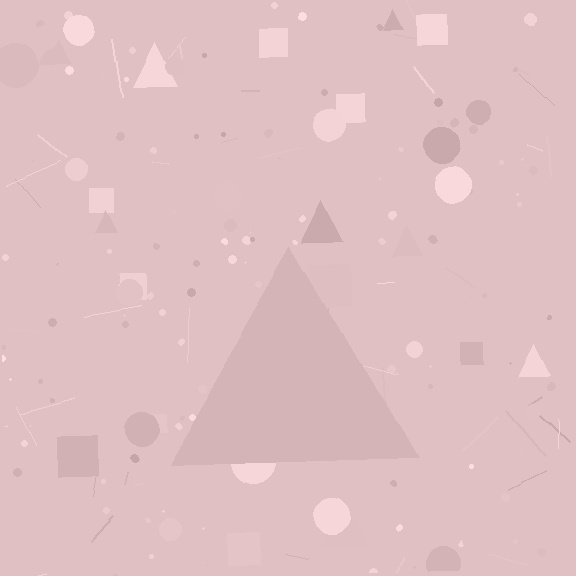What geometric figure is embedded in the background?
A triangle is embedded in the background.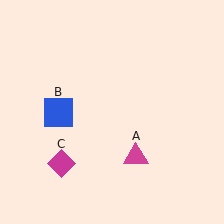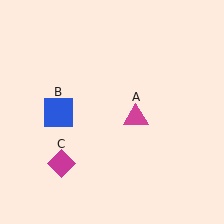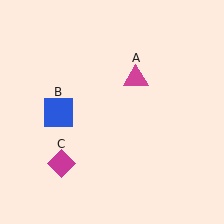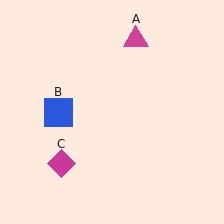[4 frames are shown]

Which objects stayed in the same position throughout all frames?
Blue square (object B) and magenta diamond (object C) remained stationary.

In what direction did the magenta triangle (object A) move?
The magenta triangle (object A) moved up.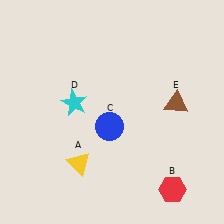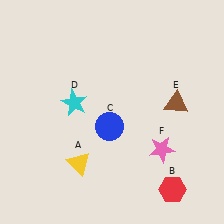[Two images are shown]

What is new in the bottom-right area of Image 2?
A pink star (F) was added in the bottom-right area of Image 2.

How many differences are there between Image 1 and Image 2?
There is 1 difference between the two images.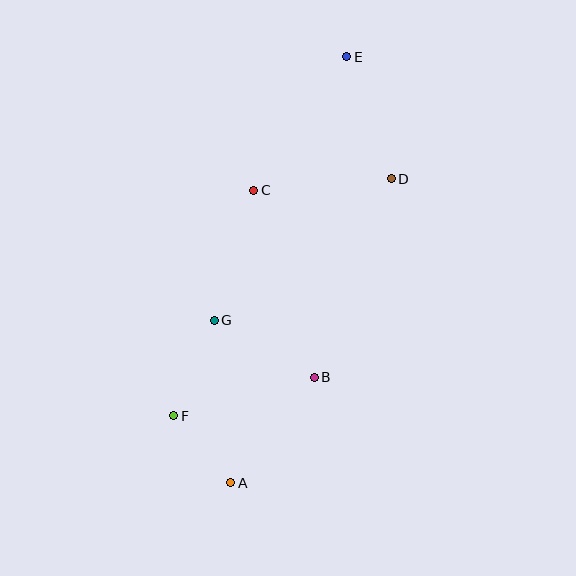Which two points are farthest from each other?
Points A and E are farthest from each other.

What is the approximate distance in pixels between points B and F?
The distance between B and F is approximately 146 pixels.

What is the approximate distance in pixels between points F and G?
The distance between F and G is approximately 104 pixels.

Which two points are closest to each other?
Points A and F are closest to each other.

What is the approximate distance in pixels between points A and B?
The distance between A and B is approximately 134 pixels.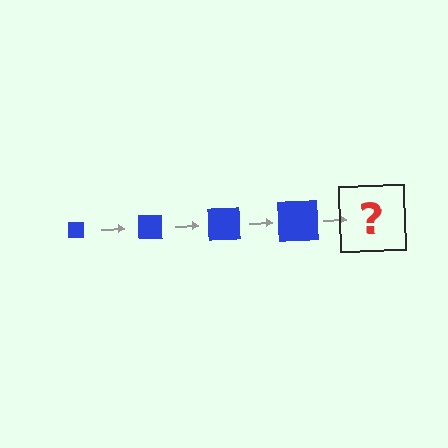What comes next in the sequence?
The next element should be a blue square, larger than the previous one.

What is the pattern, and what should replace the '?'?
The pattern is that the square gets progressively larger each step. The '?' should be a blue square, larger than the previous one.